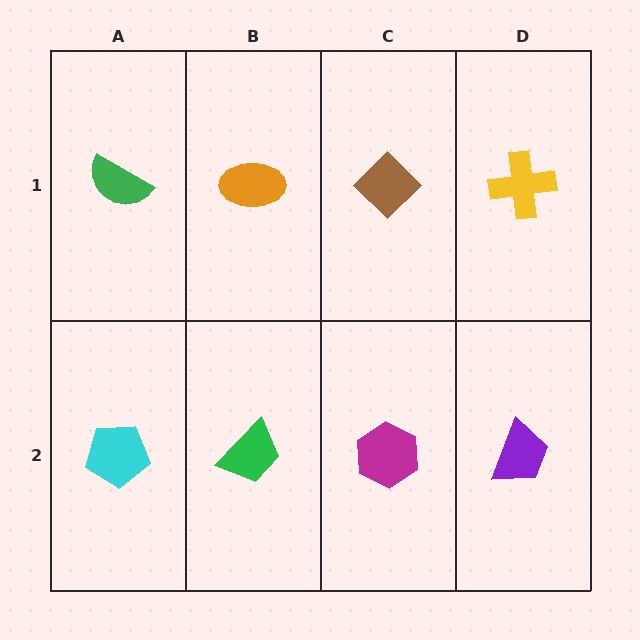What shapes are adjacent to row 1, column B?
A green trapezoid (row 2, column B), a green semicircle (row 1, column A), a brown diamond (row 1, column C).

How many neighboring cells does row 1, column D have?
2.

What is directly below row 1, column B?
A green trapezoid.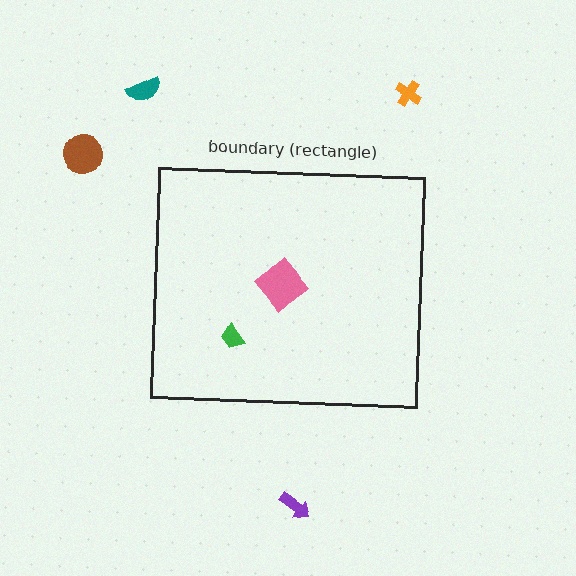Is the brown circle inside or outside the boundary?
Outside.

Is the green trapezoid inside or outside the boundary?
Inside.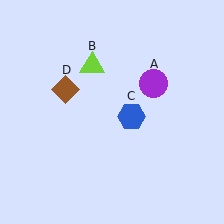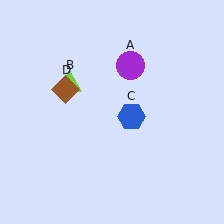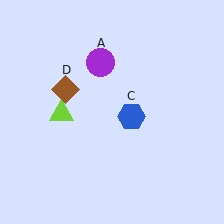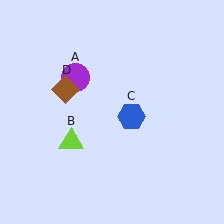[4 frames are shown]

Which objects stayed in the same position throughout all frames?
Blue hexagon (object C) and brown diamond (object D) remained stationary.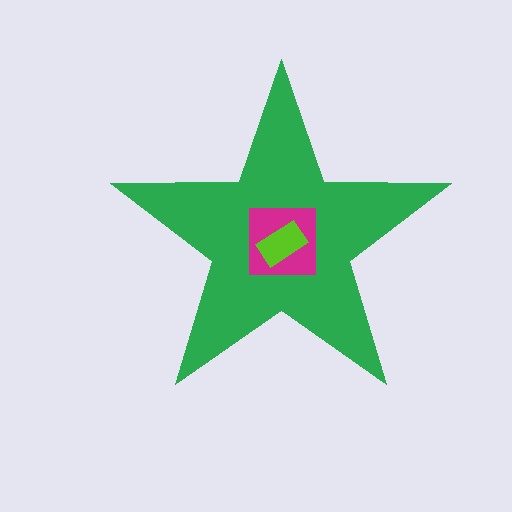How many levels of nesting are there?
3.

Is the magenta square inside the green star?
Yes.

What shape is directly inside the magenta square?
The lime rectangle.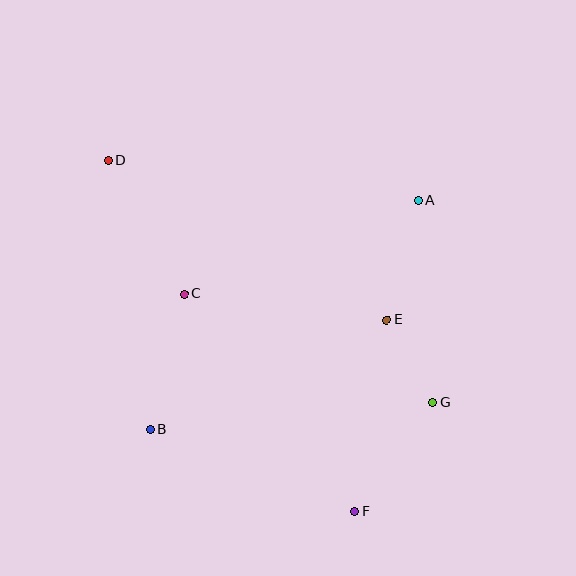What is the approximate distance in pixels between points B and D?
The distance between B and D is approximately 272 pixels.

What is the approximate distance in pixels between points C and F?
The distance between C and F is approximately 276 pixels.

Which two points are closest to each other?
Points E and G are closest to each other.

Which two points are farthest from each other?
Points D and F are farthest from each other.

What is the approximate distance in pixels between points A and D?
The distance between A and D is approximately 312 pixels.